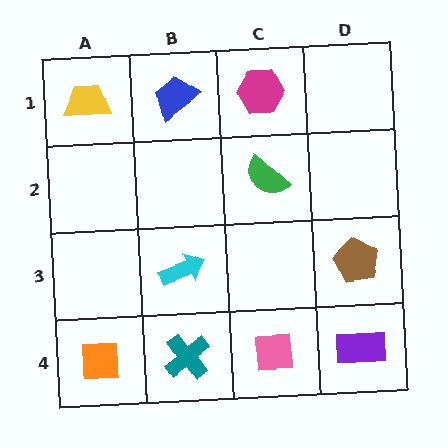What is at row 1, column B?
A blue trapezoid.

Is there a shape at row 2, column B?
No, that cell is empty.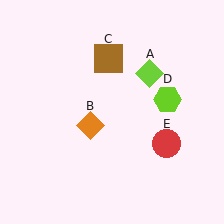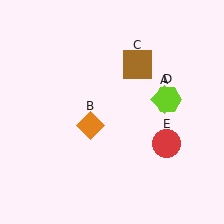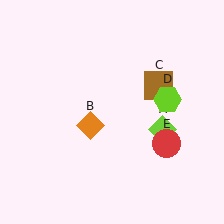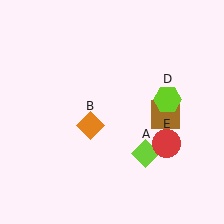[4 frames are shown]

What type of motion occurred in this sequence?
The lime diamond (object A), brown square (object C) rotated clockwise around the center of the scene.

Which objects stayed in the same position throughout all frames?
Orange diamond (object B) and lime hexagon (object D) and red circle (object E) remained stationary.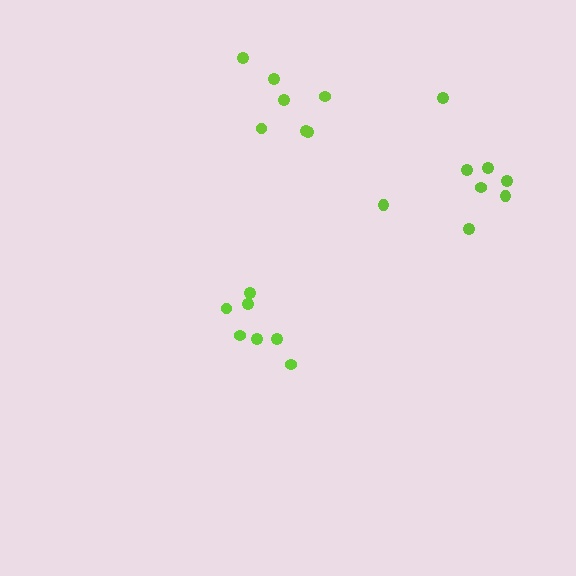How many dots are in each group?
Group 1: 7 dots, Group 2: 7 dots, Group 3: 8 dots (22 total).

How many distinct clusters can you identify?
There are 3 distinct clusters.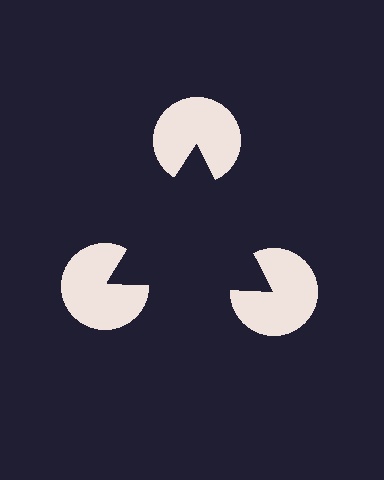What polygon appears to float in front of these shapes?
An illusory triangle — its edges are inferred from the aligned wedge cuts in the pac-man discs, not physically drawn.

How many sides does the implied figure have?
3 sides.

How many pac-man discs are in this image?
There are 3 — one at each vertex of the illusory triangle.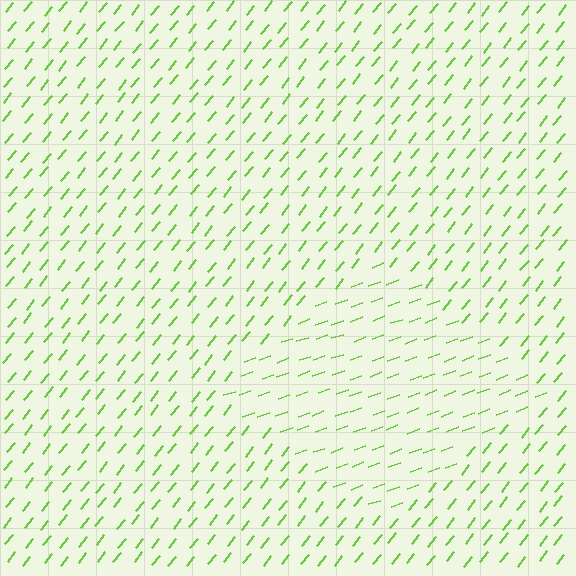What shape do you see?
I see a diamond.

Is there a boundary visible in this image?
Yes, there is a texture boundary formed by a change in line orientation.